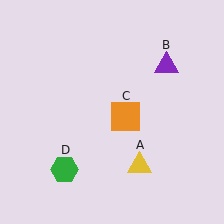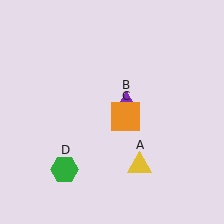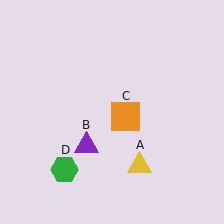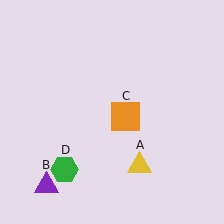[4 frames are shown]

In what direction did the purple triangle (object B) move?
The purple triangle (object B) moved down and to the left.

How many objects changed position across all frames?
1 object changed position: purple triangle (object B).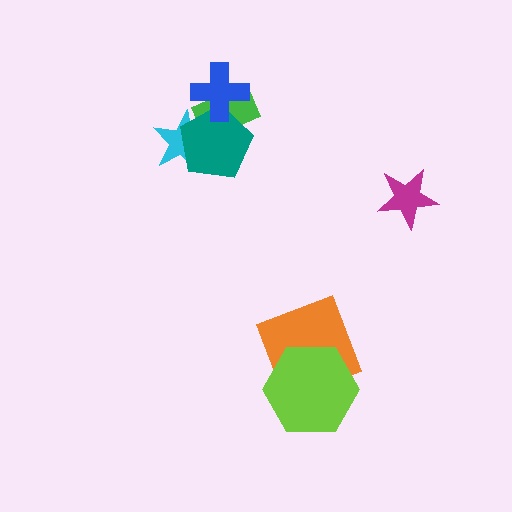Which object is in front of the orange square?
The lime hexagon is in front of the orange square.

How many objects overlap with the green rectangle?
3 objects overlap with the green rectangle.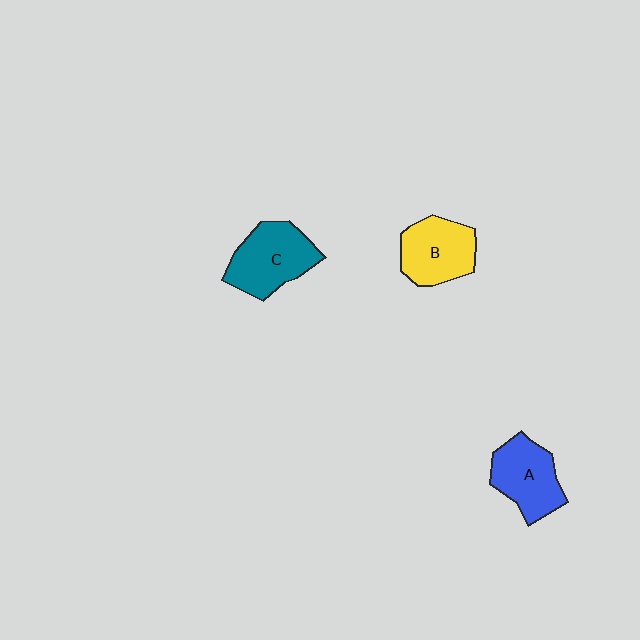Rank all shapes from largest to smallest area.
From largest to smallest: C (teal), A (blue), B (yellow).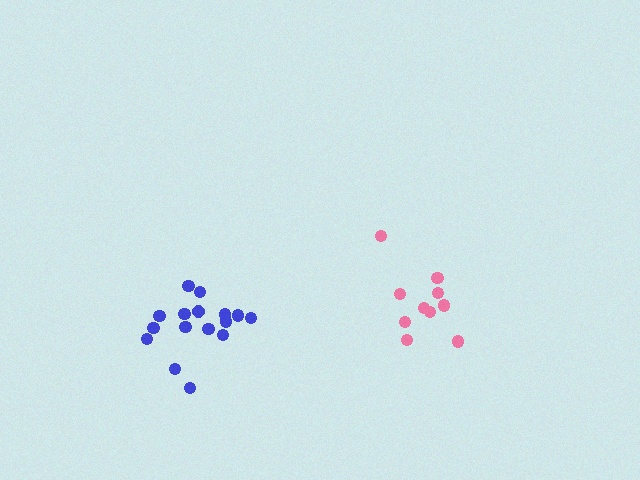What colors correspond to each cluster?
The clusters are colored: pink, blue.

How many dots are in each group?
Group 1: 10 dots, Group 2: 16 dots (26 total).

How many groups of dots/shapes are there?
There are 2 groups.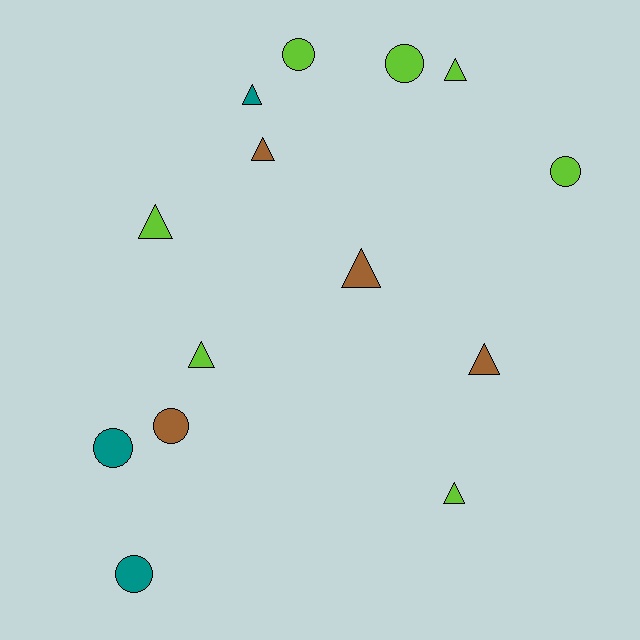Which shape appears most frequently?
Triangle, with 8 objects.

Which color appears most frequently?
Lime, with 7 objects.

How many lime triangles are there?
There are 4 lime triangles.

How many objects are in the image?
There are 14 objects.